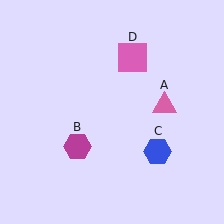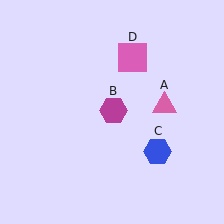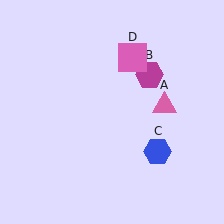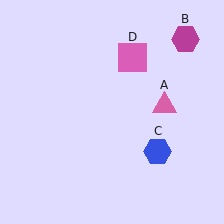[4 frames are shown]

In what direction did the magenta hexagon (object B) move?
The magenta hexagon (object B) moved up and to the right.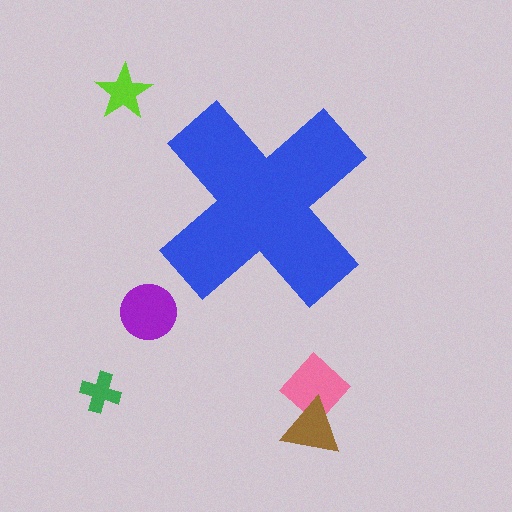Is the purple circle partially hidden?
No, the purple circle is fully visible.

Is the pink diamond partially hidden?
No, the pink diamond is fully visible.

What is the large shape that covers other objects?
A blue cross.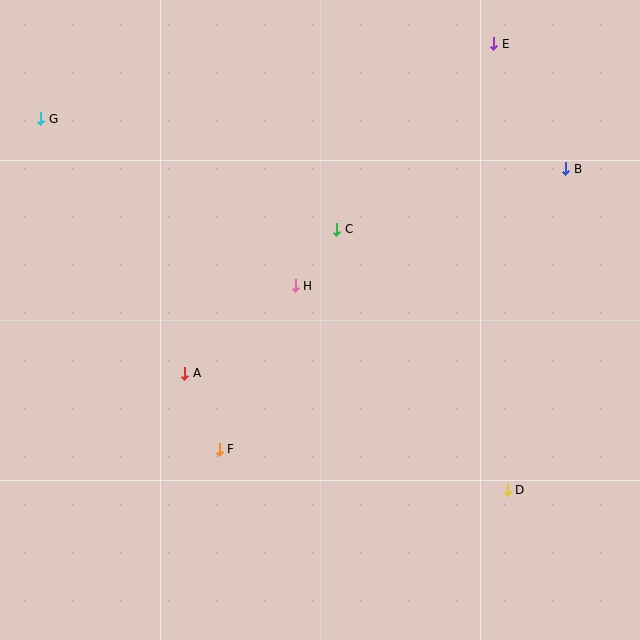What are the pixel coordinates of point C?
Point C is at (337, 229).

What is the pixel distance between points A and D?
The distance between A and D is 343 pixels.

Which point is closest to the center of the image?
Point H at (295, 286) is closest to the center.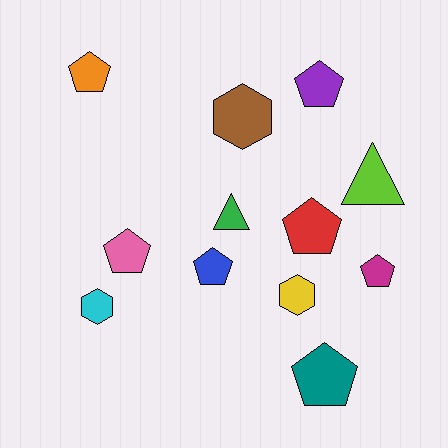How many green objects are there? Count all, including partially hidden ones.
There is 1 green object.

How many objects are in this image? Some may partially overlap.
There are 12 objects.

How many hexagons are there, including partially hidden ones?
There are 3 hexagons.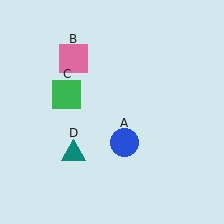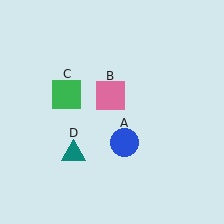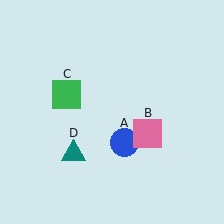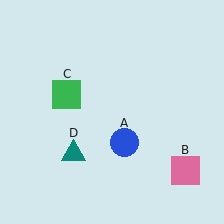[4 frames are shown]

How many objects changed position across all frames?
1 object changed position: pink square (object B).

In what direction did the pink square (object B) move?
The pink square (object B) moved down and to the right.